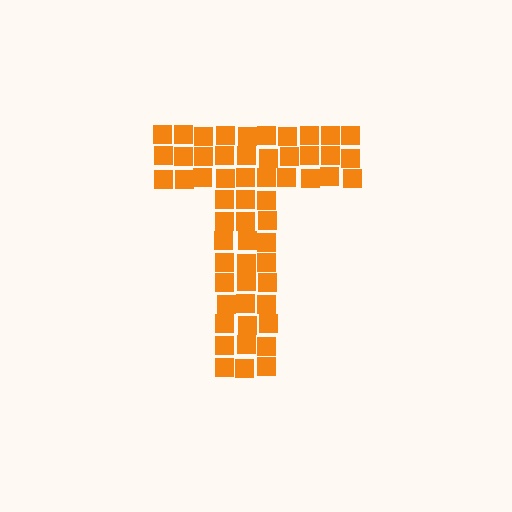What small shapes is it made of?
It is made of small squares.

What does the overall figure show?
The overall figure shows the letter T.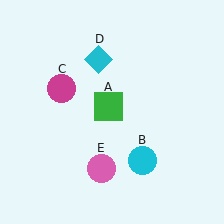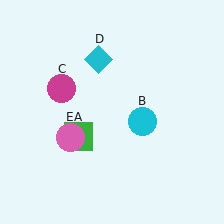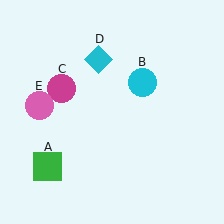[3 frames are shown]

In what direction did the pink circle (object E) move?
The pink circle (object E) moved up and to the left.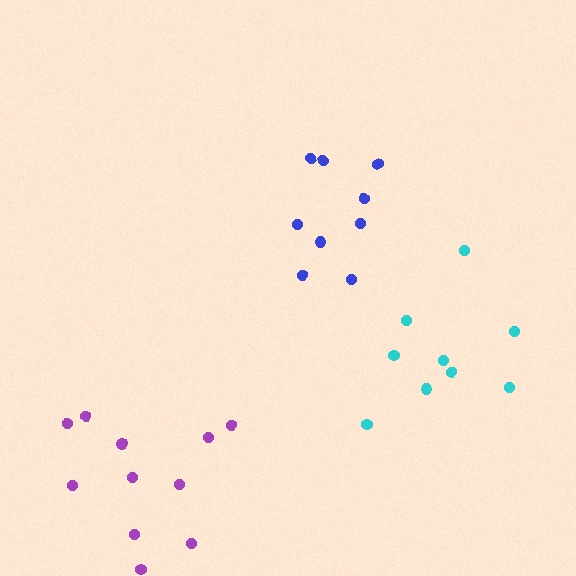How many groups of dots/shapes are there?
There are 3 groups.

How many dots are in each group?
Group 1: 11 dots, Group 2: 9 dots, Group 3: 9 dots (29 total).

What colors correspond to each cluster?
The clusters are colored: purple, blue, cyan.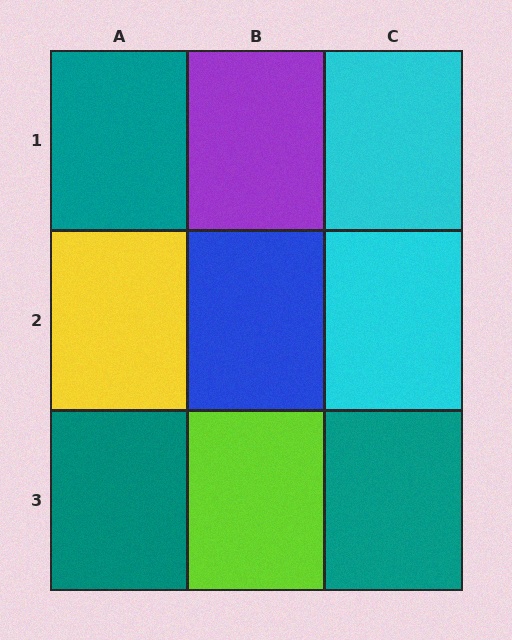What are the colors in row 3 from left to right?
Teal, lime, teal.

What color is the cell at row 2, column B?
Blue.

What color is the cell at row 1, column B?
Purple.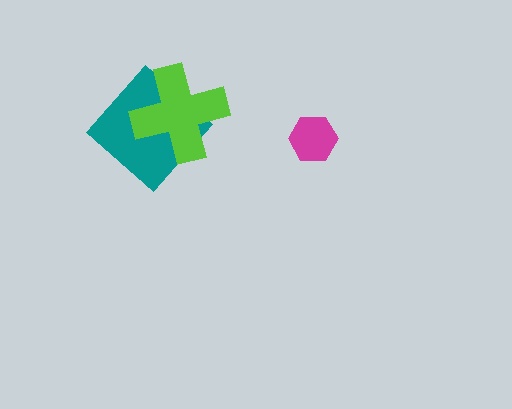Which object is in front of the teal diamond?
The lime cross is in front of the teal diamond.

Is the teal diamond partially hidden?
Yes, it is partially covered by another shape.